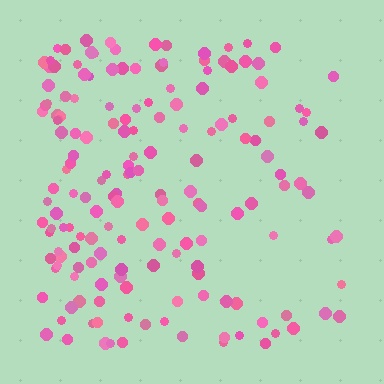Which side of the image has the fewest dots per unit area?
The right.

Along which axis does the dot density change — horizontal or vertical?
Horizontal.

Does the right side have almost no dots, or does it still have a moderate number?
Still a moderate number, just noticeably fewer than the left.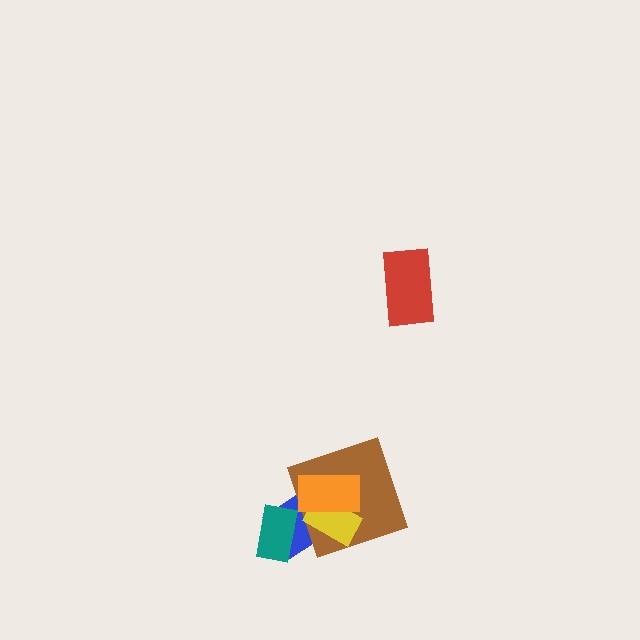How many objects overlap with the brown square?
3 objects overlap with the brown square.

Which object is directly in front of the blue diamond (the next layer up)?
The teal rectangle is directly in front of the blue diamond.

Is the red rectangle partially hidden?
No, no other shape covers it.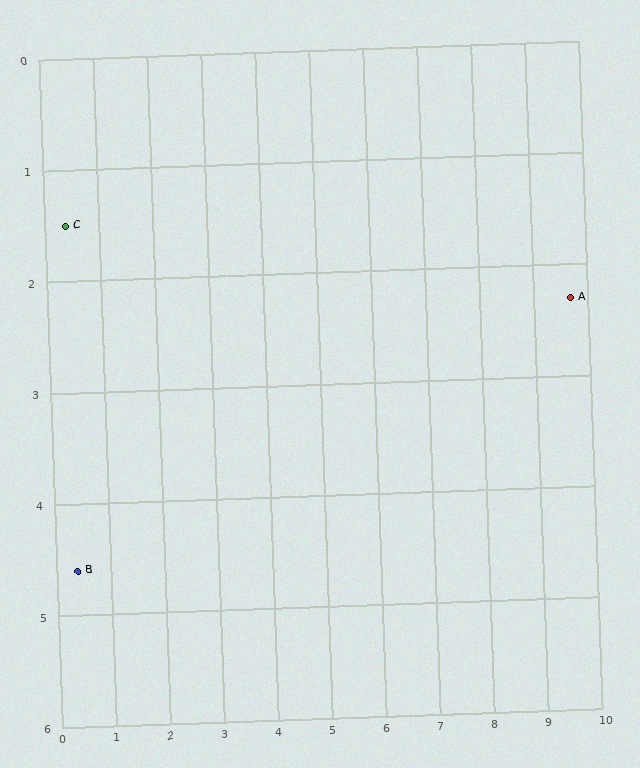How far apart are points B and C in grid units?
Points B and C are about 3.1 grid units apart.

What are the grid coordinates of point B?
Point B is at approximately (0.4, 4.6).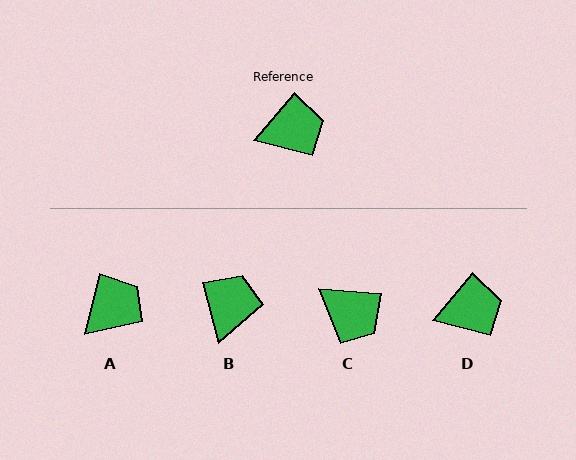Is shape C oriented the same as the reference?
No, it is off by about 55 degrees.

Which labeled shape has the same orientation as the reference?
D.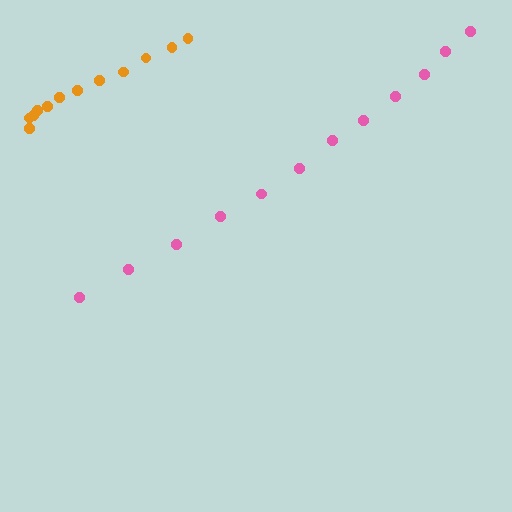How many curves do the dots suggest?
There are 2 distinct paths.